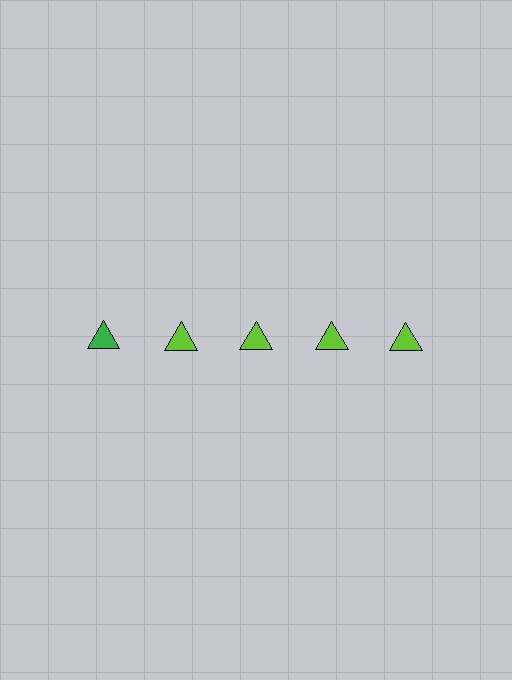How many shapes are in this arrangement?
There are 5 shapes arranged in a grid pattern.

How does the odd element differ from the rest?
It has a different color: green instead of lime.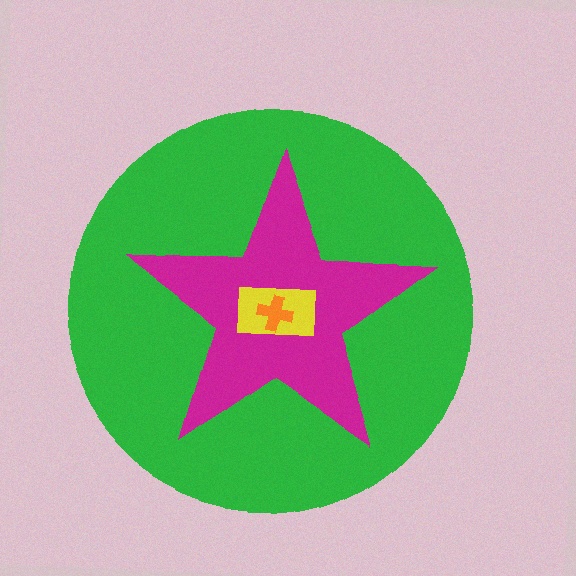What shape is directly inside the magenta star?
The yellow rectangle.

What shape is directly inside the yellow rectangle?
The orange cross.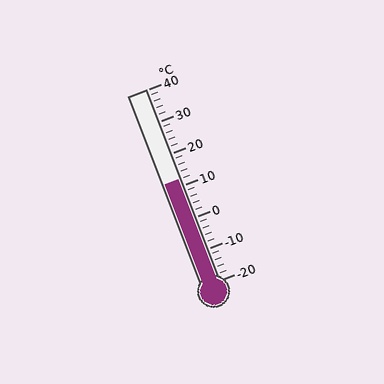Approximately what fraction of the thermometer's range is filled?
The thermometer is filled to approximately 55% of its range.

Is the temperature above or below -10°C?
The temperature is above -10°C.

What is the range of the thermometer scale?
The thermometer scale ranges from -20°C to 40°C.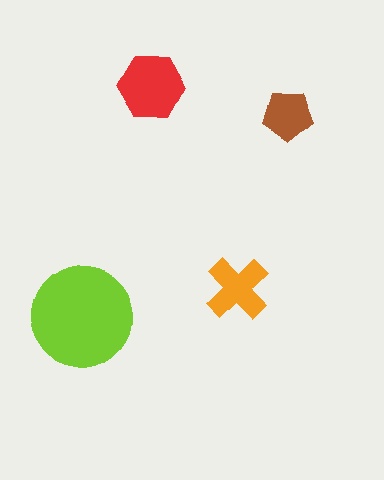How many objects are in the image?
There are 4 objects in the image.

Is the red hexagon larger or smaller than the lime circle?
Smaller.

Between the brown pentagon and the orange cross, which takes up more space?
The orange cross.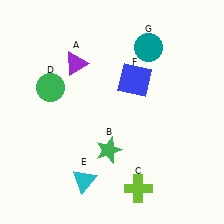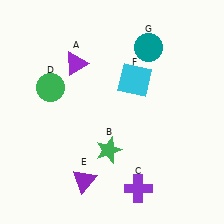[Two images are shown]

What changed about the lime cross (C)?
In Image 1, C is lime. In Image 2, it changed to purple.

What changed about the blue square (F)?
In Image 1, F is blue. In Image 2, it changed to cyan.